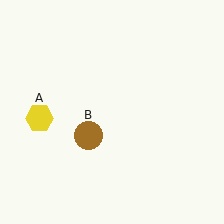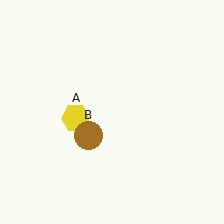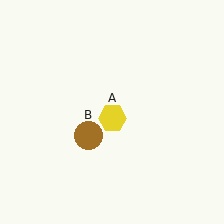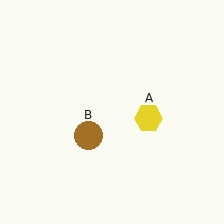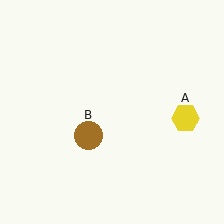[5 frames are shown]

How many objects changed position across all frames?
1 object changed position: yellow hexagon (object A).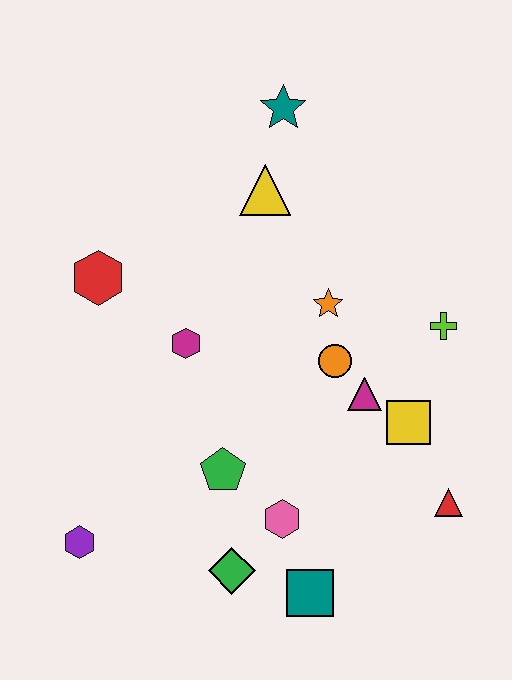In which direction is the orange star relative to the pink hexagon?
The orange star is above the pink hexagon.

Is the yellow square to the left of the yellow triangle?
No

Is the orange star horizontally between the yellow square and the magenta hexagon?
Yes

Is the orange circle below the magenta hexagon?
Yes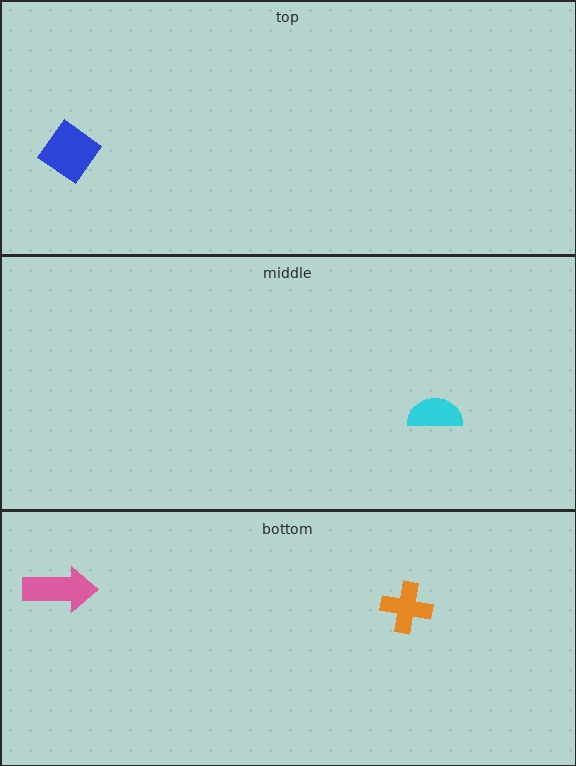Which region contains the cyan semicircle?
The middle region.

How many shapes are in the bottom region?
2.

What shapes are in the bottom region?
The orange cross, the pink arrow.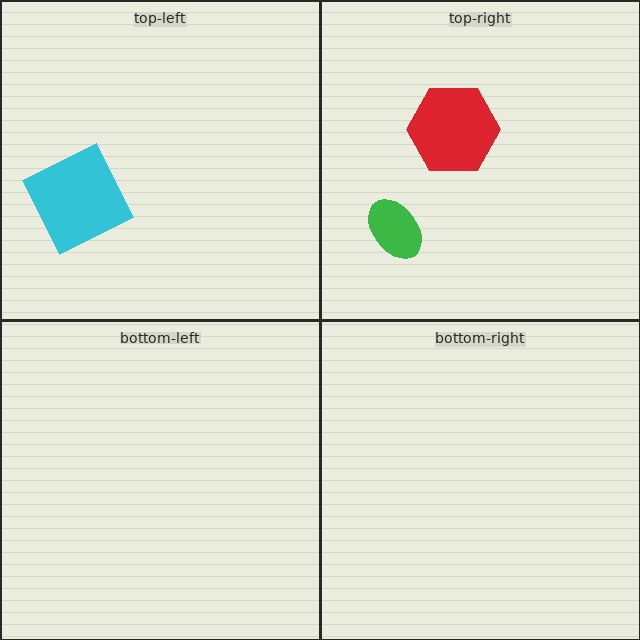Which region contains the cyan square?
The top-left region.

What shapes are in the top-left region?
The cyan square.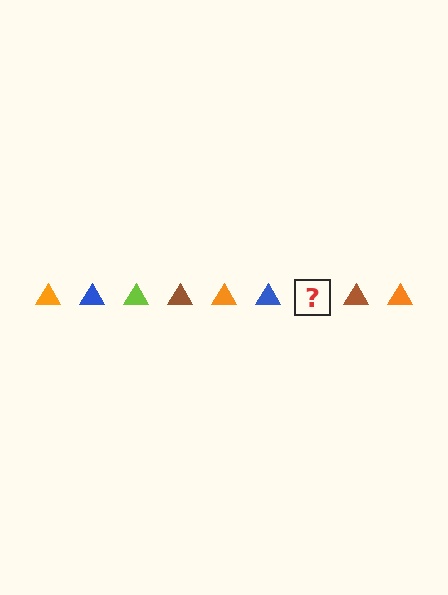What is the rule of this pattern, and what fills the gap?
The rule is that the pattern cycles through orange, blue, lime, brown triangles. The gap should be filled with a lime triangle.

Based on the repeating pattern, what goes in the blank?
The blank should be a lime triangle.